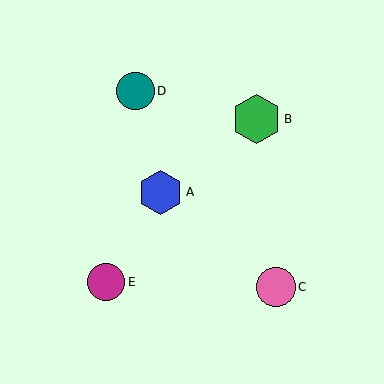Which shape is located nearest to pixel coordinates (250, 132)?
The green hexagon (labeled B) at (256, 119) is nearest to that location.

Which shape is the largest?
The green hexagon (labeled B) is the largest.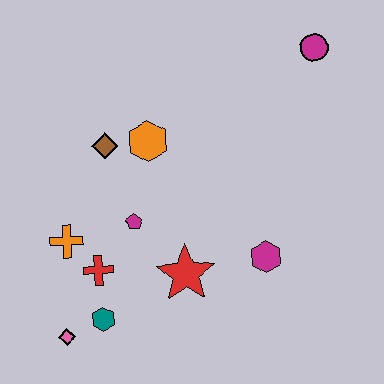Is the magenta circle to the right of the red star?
Yes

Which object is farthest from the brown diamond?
The magenta circle is farthest from the brown diamond.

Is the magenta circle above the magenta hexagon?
Yes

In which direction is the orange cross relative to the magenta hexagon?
The orange cross is to the left of the magenta hexagon.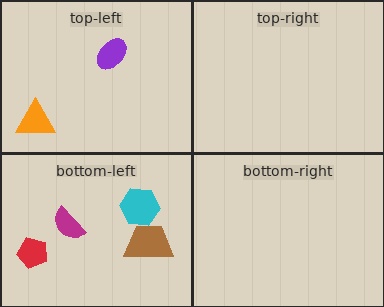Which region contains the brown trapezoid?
The bottom-left region.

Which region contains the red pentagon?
The bottom-left region.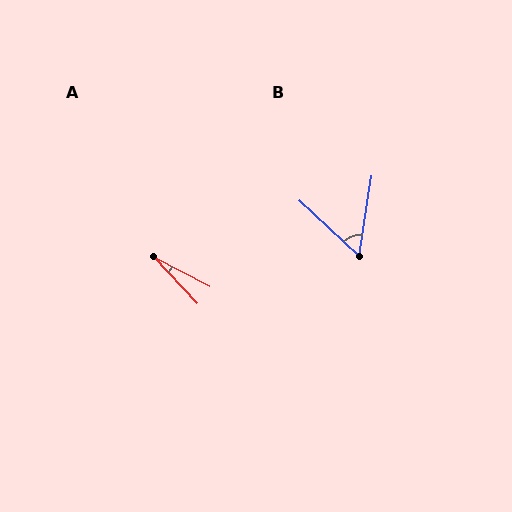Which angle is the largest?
B, at approximately 56 degrees.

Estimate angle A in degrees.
Approximately 19 degrees.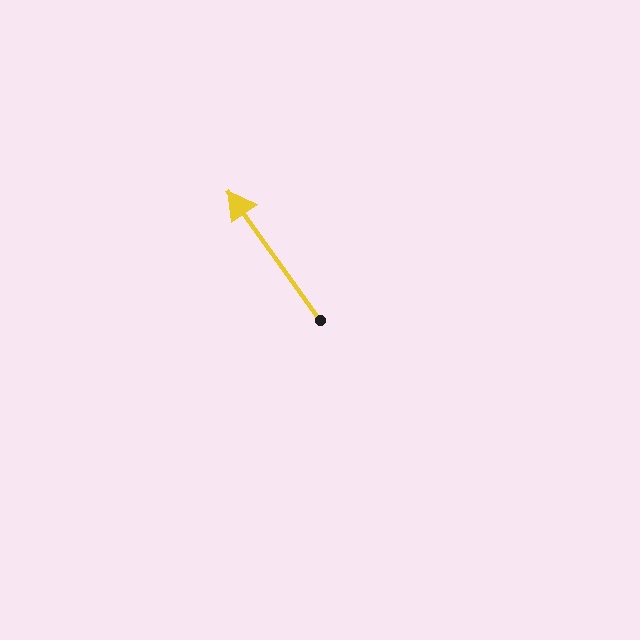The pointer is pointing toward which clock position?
Roughly 11 o'clock.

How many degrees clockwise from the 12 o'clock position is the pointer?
Approximately 325 degrees.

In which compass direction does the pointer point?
Northwest.